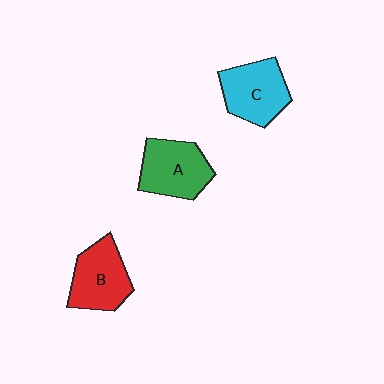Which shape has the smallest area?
Shape B (red).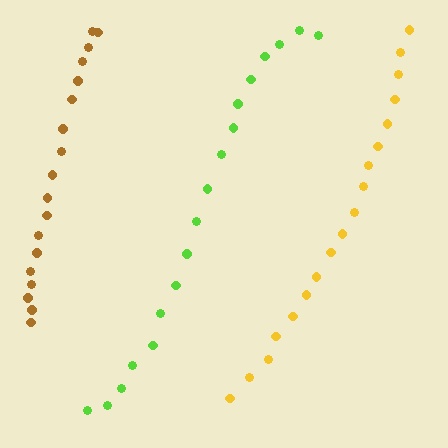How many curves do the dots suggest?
There are 3 distinct paths.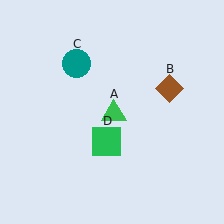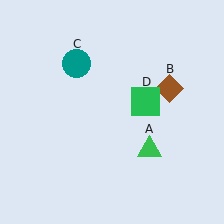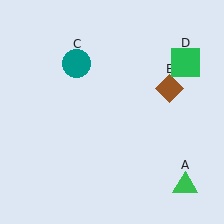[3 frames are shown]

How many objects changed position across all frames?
2 objects changed position: green triangle (object A), green square (object D).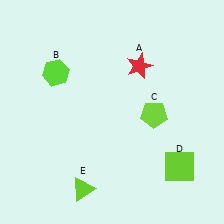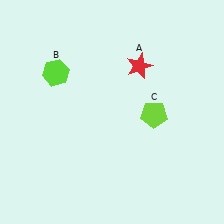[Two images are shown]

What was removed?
The lime triangle (E), the lime square (D) were removed in Image 2.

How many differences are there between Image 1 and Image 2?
There are 2 differences between the two images.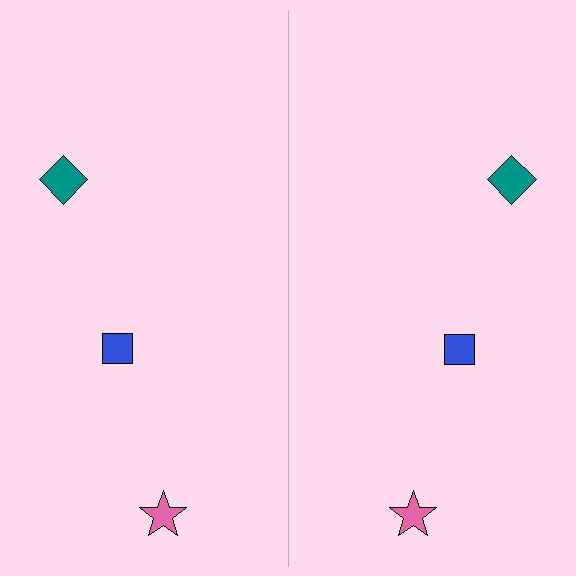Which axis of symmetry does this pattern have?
The pattern has a vertical axis of symmetry running through the center of the image.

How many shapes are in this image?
There are 6 shapes in this image.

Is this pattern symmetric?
Yes, this pattern has bilateral (reflection) symmetry.